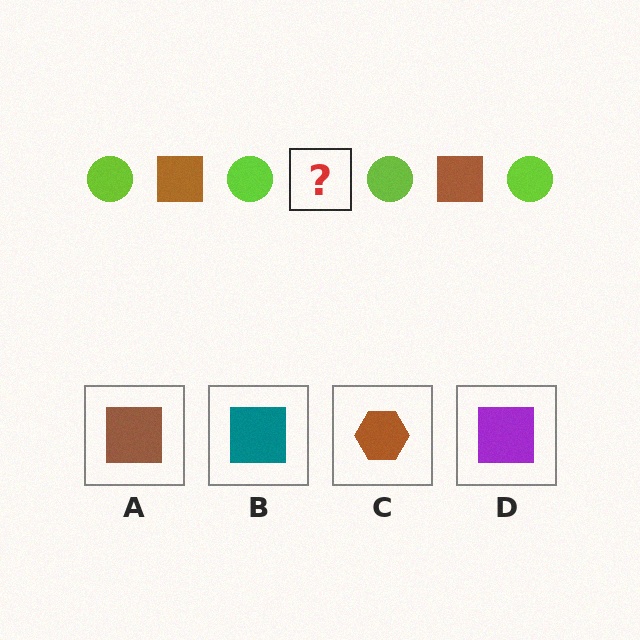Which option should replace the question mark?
Option A.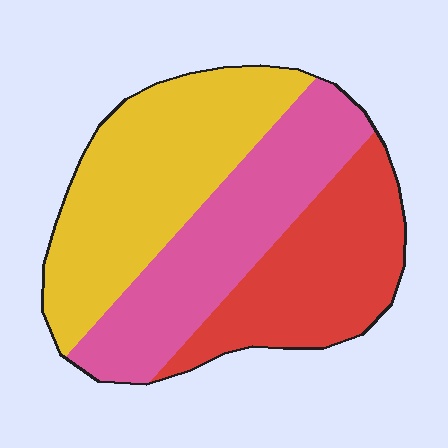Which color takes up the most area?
Yellow, at roughly 40%.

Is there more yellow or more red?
Yellow.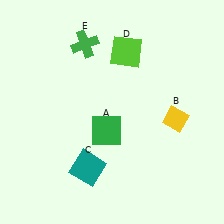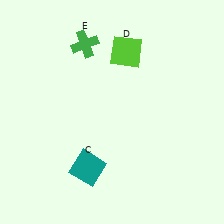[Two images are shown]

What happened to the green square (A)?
The green square (A) was removed in Image 2. It was in the bottom-left area of Image 1.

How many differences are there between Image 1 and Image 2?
There are 2 differences between the two images.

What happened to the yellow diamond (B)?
The yellow diamond (B) was removed in Image 2. It was in the bottom-right area of Image 1.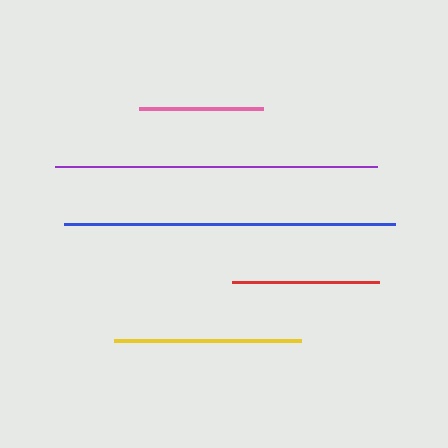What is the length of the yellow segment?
The yellow segment is approximately 187 pixels long.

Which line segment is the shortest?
The pink line is the shortest at approximately 124 pixels.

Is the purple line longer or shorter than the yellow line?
The purple line is longer than the yellow line.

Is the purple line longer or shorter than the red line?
The purple line is longer than the red line.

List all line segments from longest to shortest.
From longest to shortest: blue, purple, yellow, red, pink.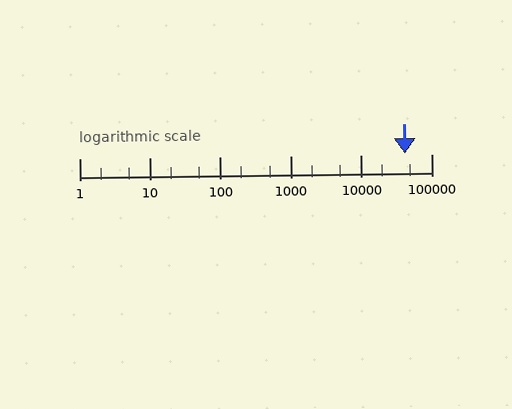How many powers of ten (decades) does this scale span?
The scale spans 5 decades, from 1 to 100000.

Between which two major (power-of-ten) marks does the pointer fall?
The pointer is between 10000 and 100000.